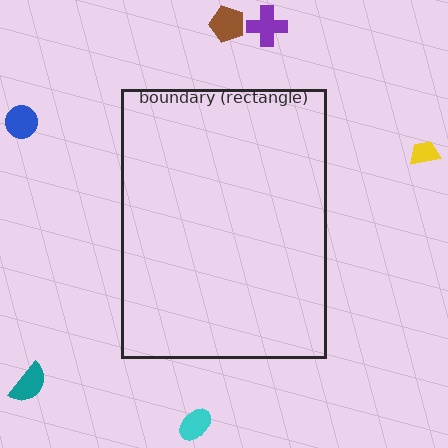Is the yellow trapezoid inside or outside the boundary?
Outside.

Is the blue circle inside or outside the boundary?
Outside.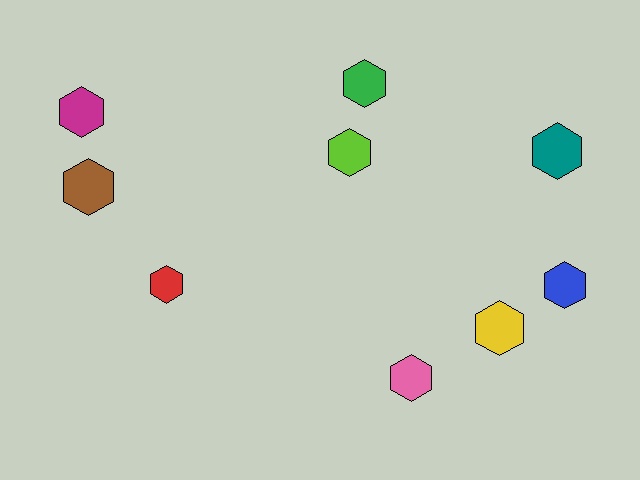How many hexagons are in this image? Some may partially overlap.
There are 9 hexagons.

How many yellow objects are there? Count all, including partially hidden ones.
There is 1 yellow object.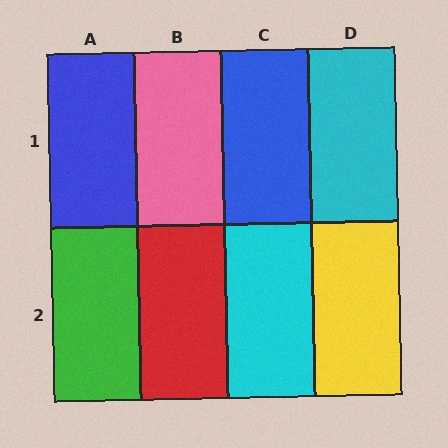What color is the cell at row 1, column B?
Pink.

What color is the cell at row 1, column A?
Blue.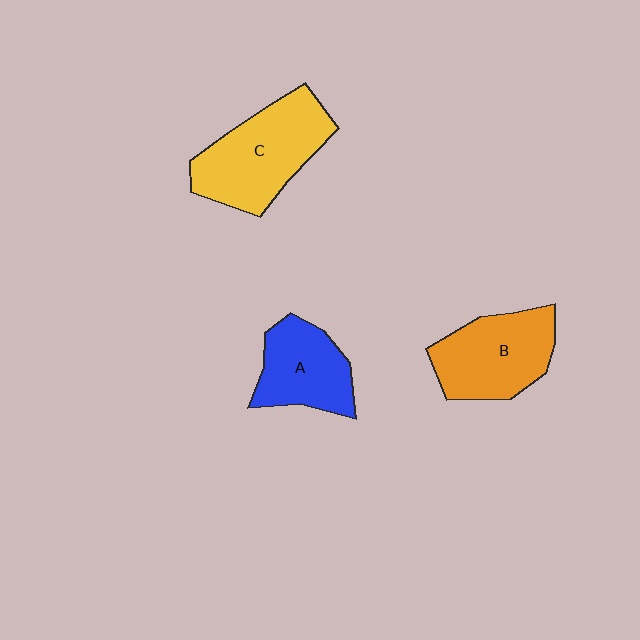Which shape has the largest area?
Shape C (yellow).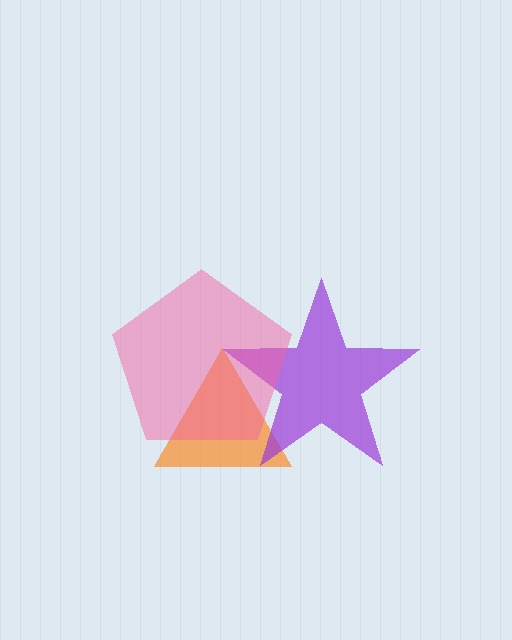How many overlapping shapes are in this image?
There are 3 overlapping shapes in the image.